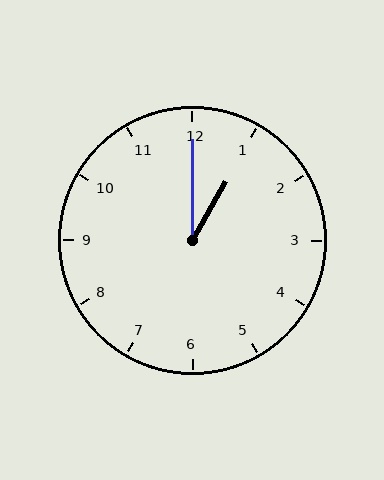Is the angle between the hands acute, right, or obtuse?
It is acute.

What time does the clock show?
1:00.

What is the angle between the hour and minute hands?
Approximately 30 degrees.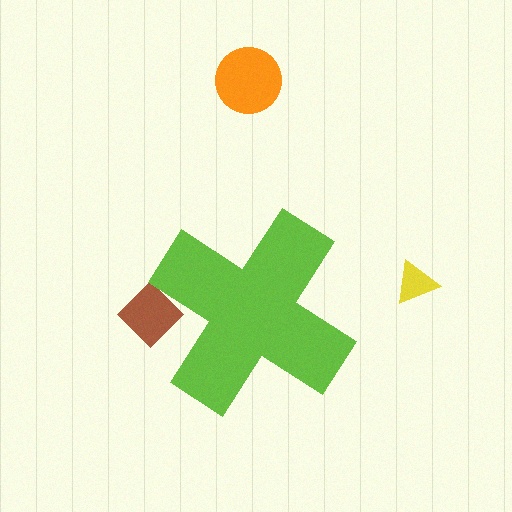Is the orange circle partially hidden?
No, the orange circle is fully visible.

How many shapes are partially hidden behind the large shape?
1 shape is partially hidden.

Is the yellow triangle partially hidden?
No, the yellow triangle is fully visible.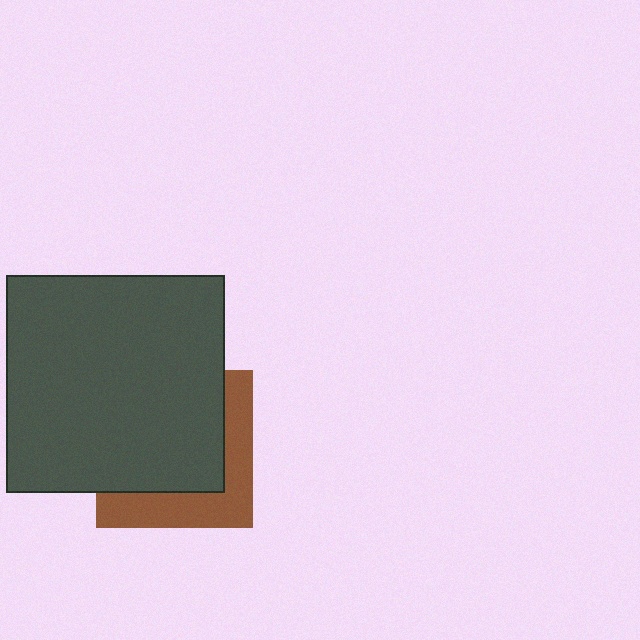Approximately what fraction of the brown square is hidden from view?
Roughly 65% of the brown square is hidden behind the dark gray square.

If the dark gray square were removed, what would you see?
You would see the complete brown square.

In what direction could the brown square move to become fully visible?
The brown square could move toward the lower-right. That would shift it out from behind the dark gray square entirely.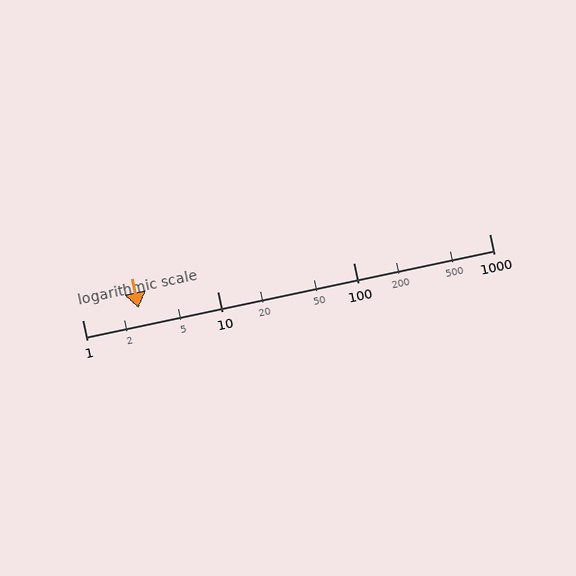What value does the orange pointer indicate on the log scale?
The pointer indicates approximately 2.6.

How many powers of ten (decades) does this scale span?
The scale spans 3 decades, from 1 to 1000.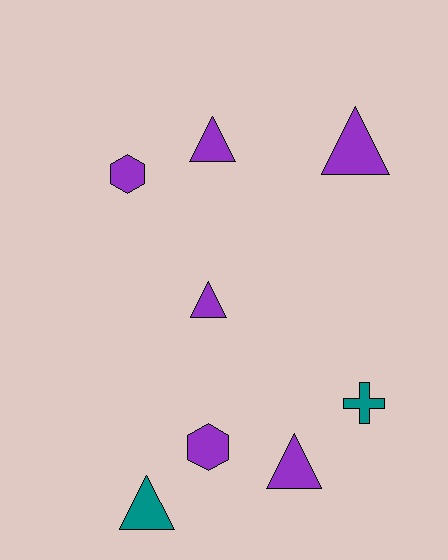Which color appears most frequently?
Purple, with 6 objects.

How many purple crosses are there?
There are no purple crosses.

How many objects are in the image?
There are 8 objects.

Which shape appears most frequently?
Triangle, with 5 objects.